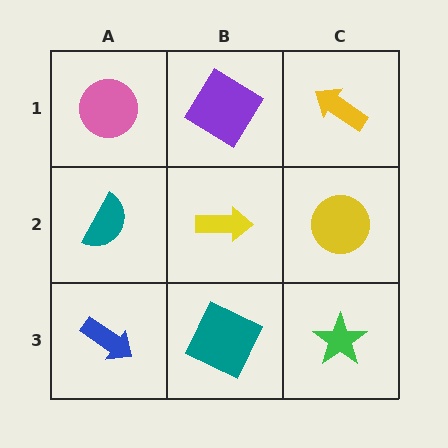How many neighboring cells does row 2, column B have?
4.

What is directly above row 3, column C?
A yellow circle.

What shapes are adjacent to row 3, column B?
A yellow arrow (row 2, column B), a blue arrow (row 3, column A), a green star (row 3, column C).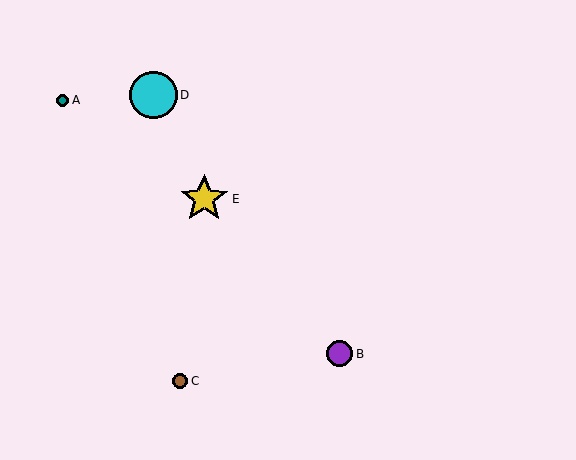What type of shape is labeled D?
Shape D is a cyan circle.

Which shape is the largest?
The yellow star (labeled E) is the largest.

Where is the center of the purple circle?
The center of the purple circle is at (340, 354).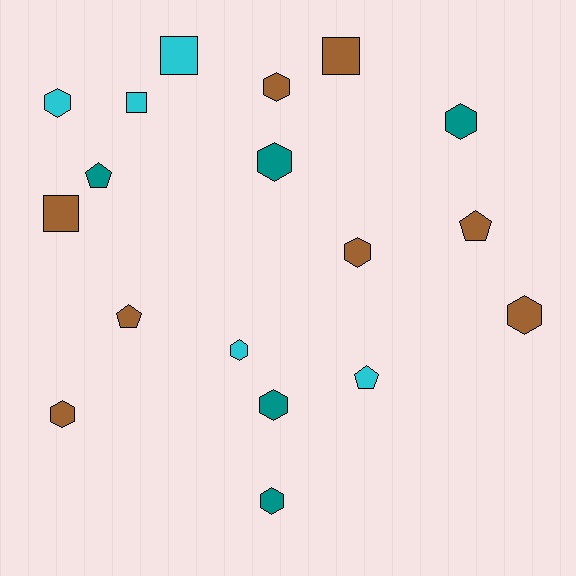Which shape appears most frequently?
Hexagon, with 10 objects.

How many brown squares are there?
There are 2 brown squares.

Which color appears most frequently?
Brown, with 8 objects.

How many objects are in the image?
There are 18 objects.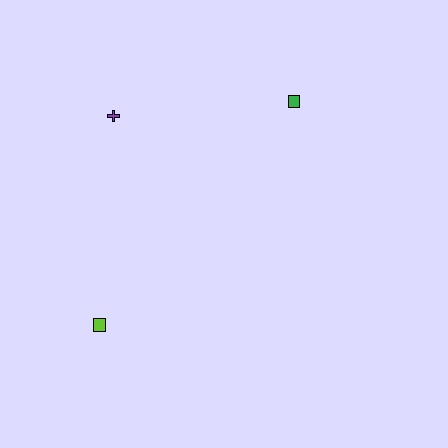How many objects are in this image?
There are 3 objects.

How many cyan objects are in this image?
There are no cyan objects.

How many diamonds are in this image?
There are no diamonds.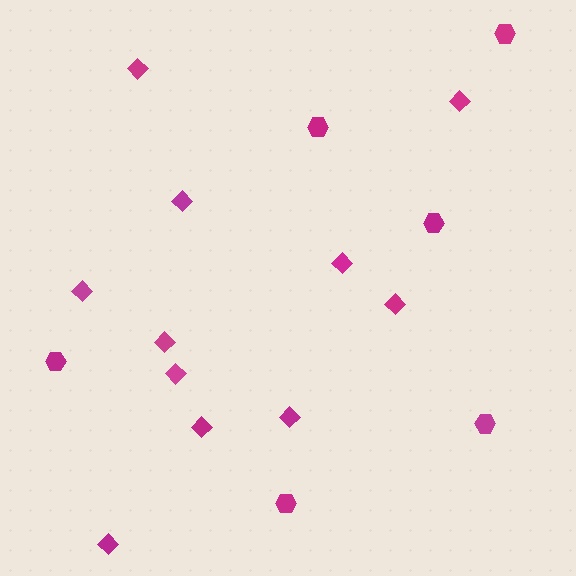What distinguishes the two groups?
There are 2 groups: one group of diamonds (11) and one group of hexagons (6).